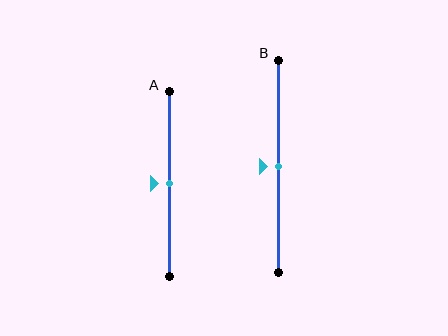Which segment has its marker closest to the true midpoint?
Segment A has its marker closest to the true midpoint.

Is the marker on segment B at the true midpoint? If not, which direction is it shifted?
Yes, the marker on segment B is at the true midpoint.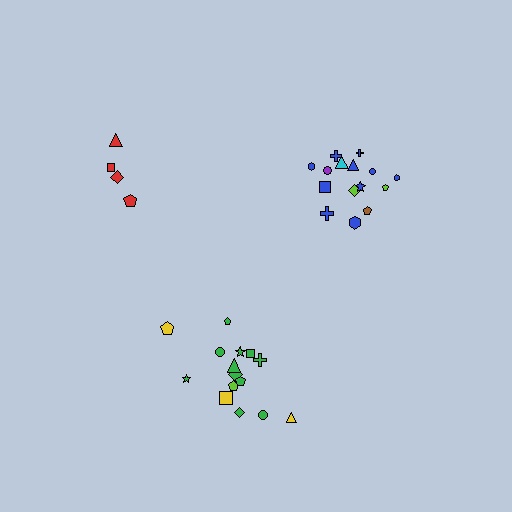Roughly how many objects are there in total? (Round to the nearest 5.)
Roughly 35 objects in total.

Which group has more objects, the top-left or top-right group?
The top-right group.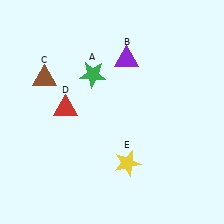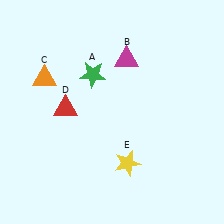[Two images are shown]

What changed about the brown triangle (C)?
In Image 1, C is brown. In Image 2, it changed to orange.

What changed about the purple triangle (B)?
In Image 1, B is purple. In Image 2, it changed to magenta.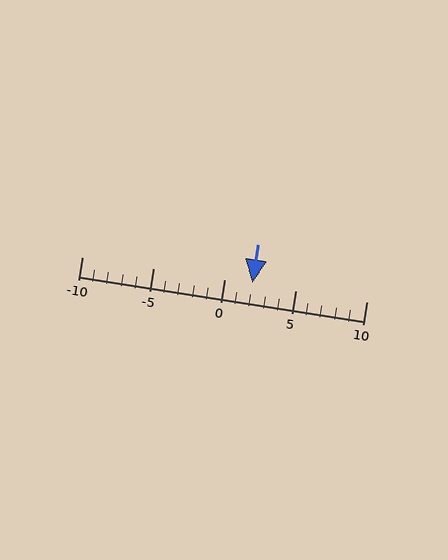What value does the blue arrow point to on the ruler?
The blue arrow points to approximately 2.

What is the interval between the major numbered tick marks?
The major tick marks are spaced 5 units apart.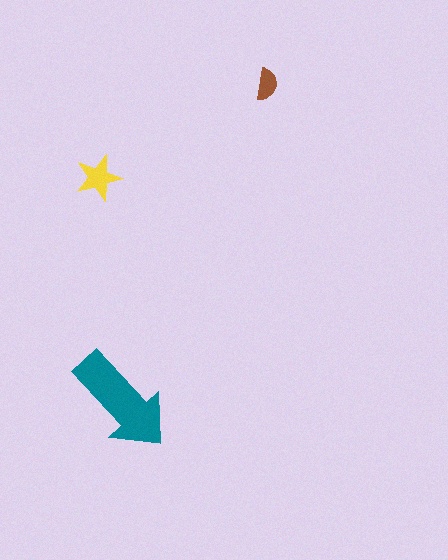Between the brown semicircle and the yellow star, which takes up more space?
The yellow star.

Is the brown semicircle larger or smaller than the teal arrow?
Smaller.